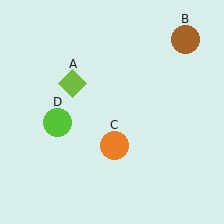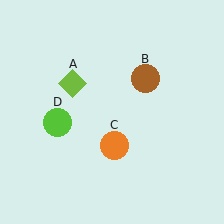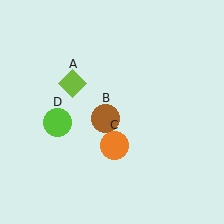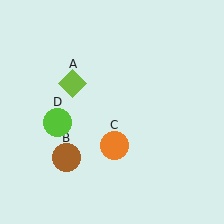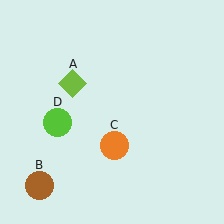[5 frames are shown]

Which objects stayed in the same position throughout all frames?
Lime diamond (object A) and orange circle (object C) and lime circle (object D) remained stationary.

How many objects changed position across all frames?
1 object changed position: brown circle (object B).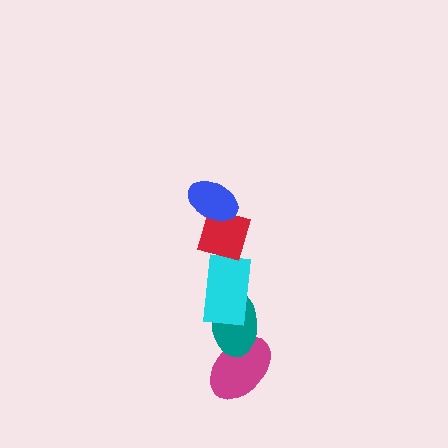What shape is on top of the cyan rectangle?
The red diamond is on top of the cyan rectangle.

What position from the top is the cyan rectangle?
The cyan rectangle is 3rd from the top.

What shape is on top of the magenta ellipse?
The teal ellipse is on top of the magenta ellipse.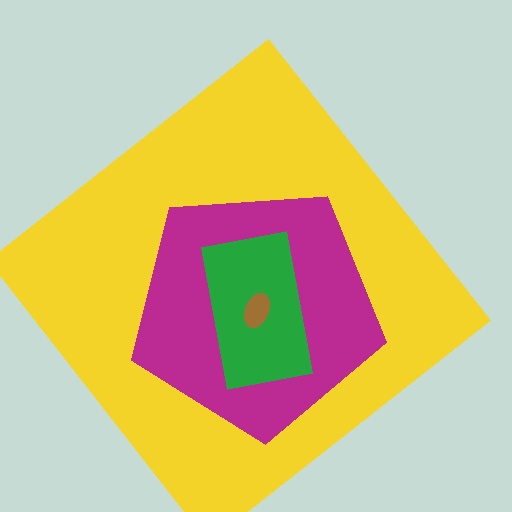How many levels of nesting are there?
4.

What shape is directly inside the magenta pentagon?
The green rectangle.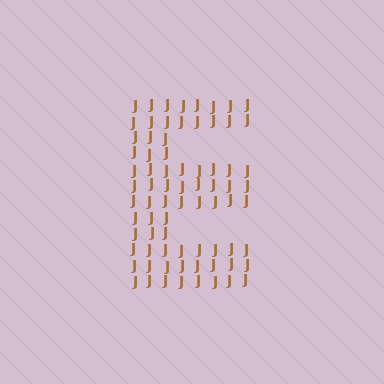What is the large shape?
The large shape is the letter E.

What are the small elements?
The small elements are letter J's.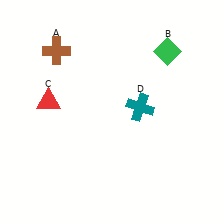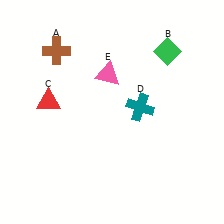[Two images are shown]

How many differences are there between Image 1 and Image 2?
There is 1 difference between the two images.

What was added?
A pink triangle (E) was added in Image 2.